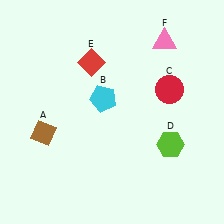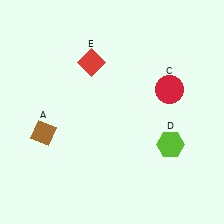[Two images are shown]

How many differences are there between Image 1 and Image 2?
There are 2 differences between the two images.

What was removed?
The pink triangle (F), the cyan pentagon (B) were removed in Image 2.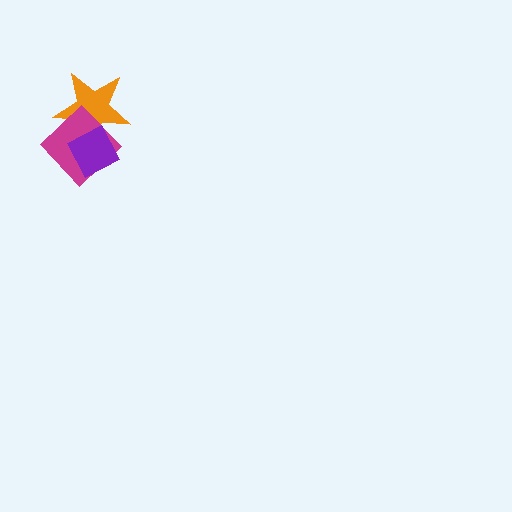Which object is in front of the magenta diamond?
The purple diamond is in front of the magenta diamond.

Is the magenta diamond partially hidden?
Yes, it is partially covered by another shape.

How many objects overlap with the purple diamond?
2 objects overlap with the purple diamond.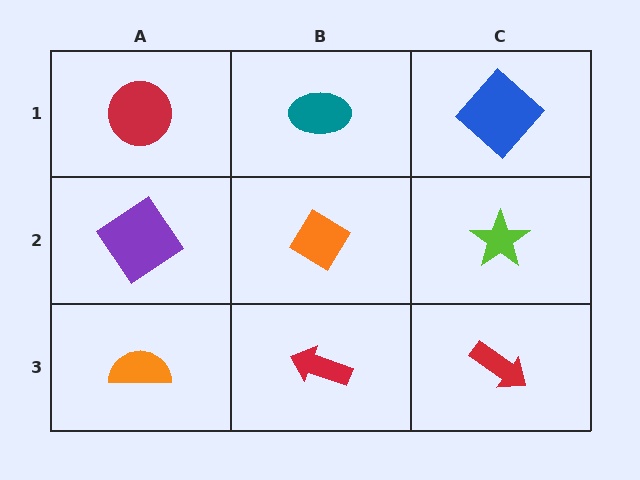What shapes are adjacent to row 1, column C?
A lime star (row 2, column C), a teal ellipse (row 1, column B).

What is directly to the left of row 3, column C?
A red arrow.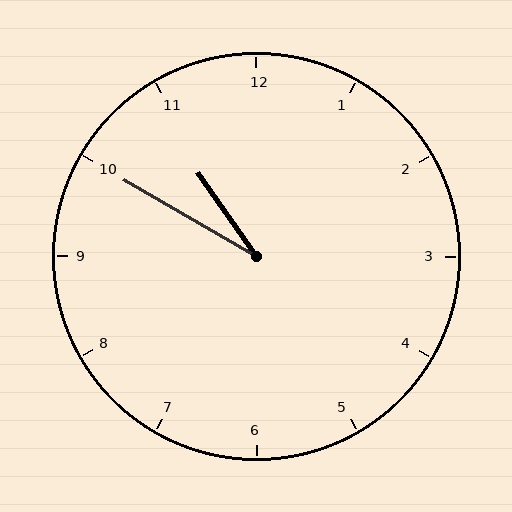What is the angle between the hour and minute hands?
Approximately 25 degrees.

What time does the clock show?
10:50.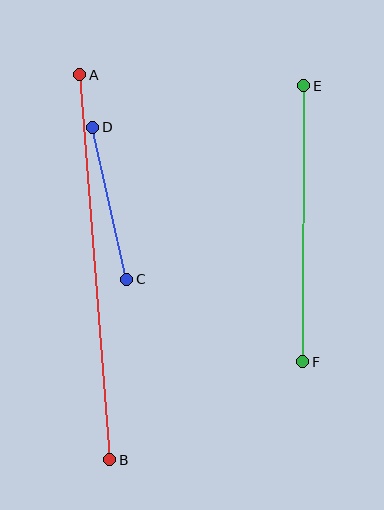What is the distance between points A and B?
The distance is approximately 386 pixels.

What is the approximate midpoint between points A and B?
The midpoint is at approximately (95, 267) pixels.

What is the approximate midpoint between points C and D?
The midpoint is at approximately (110, 203) pixels.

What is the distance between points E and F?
The distance is approximately 276 pixels.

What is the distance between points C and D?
The distance is approximately 156 pixels.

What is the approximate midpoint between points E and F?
The midpoint is at approximately (303, 224) pixels.